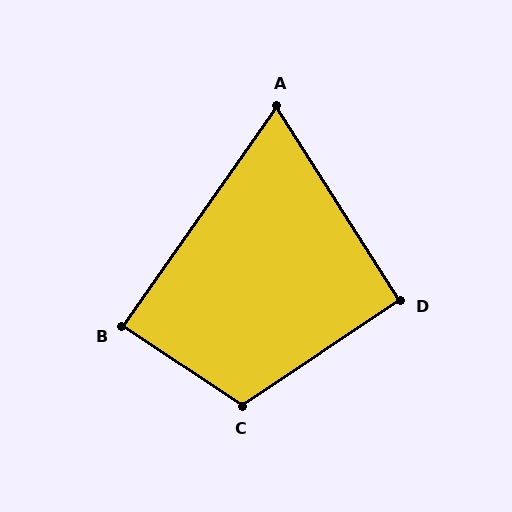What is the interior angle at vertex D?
Approximately 91 degrees (approximately right).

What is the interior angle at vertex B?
Approximately 89 degrees (approximately right).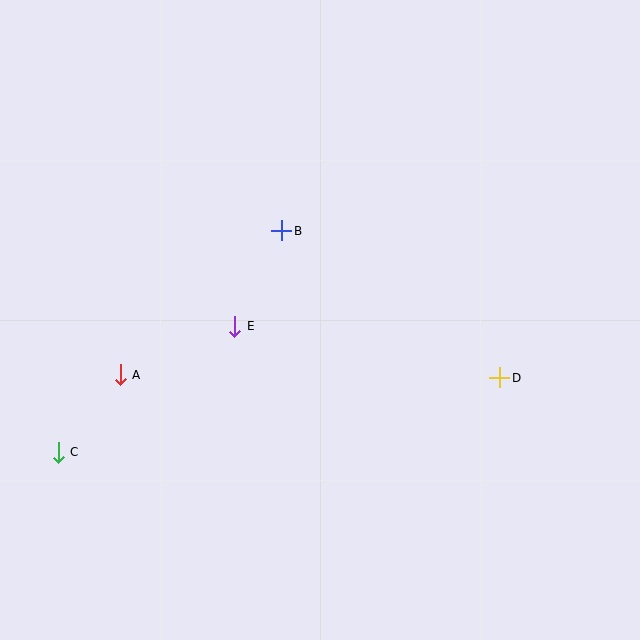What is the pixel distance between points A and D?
The distance between A and D is 380 pixels.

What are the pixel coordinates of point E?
Point E is at (235, 326).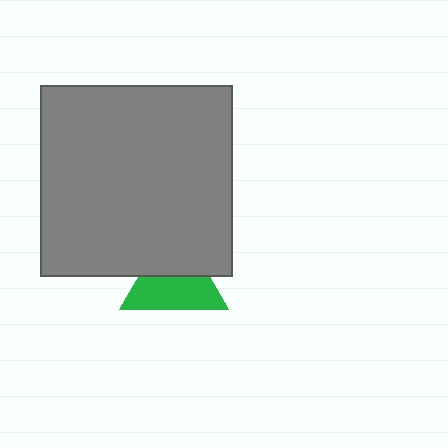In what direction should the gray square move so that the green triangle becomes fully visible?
The gray square should move up. That is the shortest direction to clear the overlap and leave the green triangle fully visible.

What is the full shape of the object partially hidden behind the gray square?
The partially hidden object is a green triangle.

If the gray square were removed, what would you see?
You would see the complete green triangle.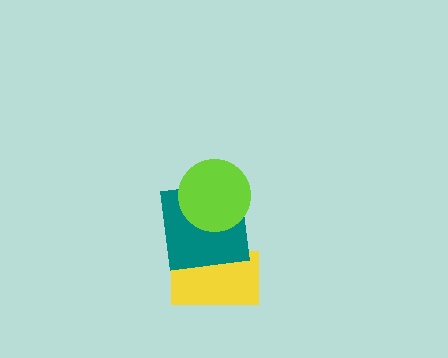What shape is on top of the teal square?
The lime circle is on top of the teal square.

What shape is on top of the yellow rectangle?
The teal square is on top of the yellow rectangle.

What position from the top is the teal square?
The teal square is 2nd from the top.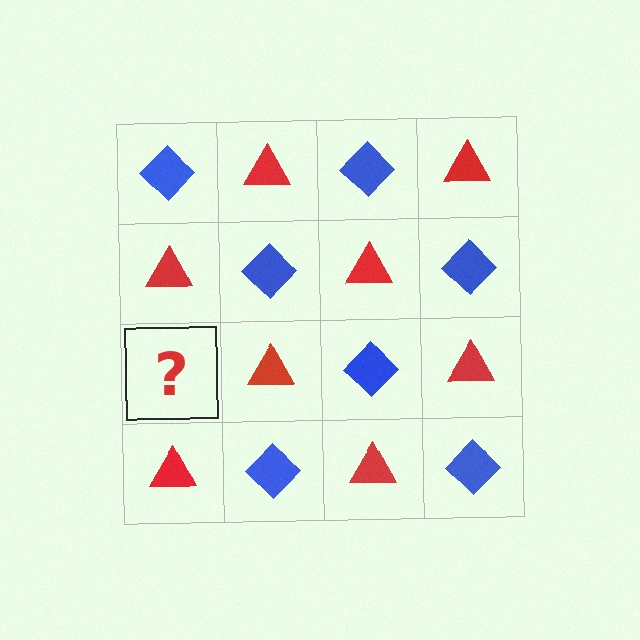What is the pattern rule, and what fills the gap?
The rule is that it alternates blue diamond and red triangle in a checkerboard pattern. The gap should be filled with a blue diamond.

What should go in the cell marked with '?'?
The missing cell should contain a blue diamond.